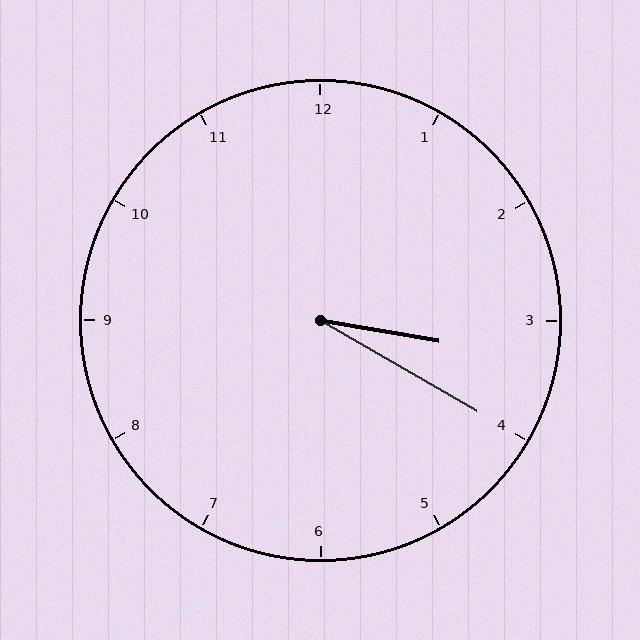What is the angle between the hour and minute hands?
Approximately 20 degrees.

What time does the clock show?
3:20.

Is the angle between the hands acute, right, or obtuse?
It is acute.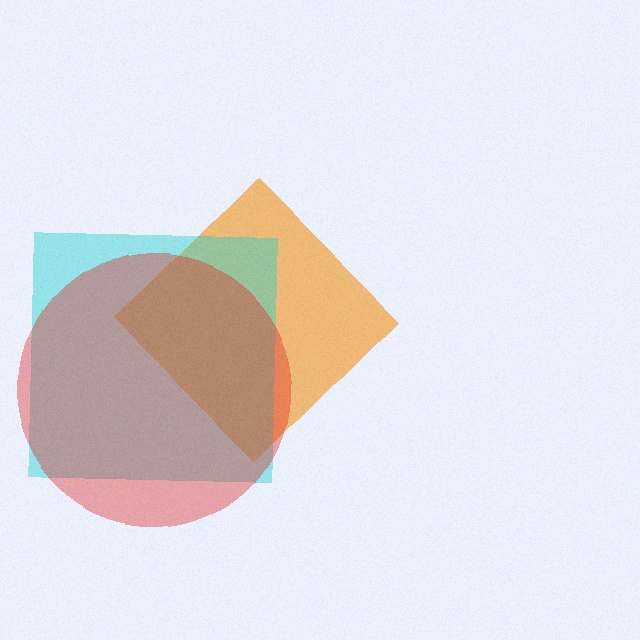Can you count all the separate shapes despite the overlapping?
Yes, there are 3 separate shapes.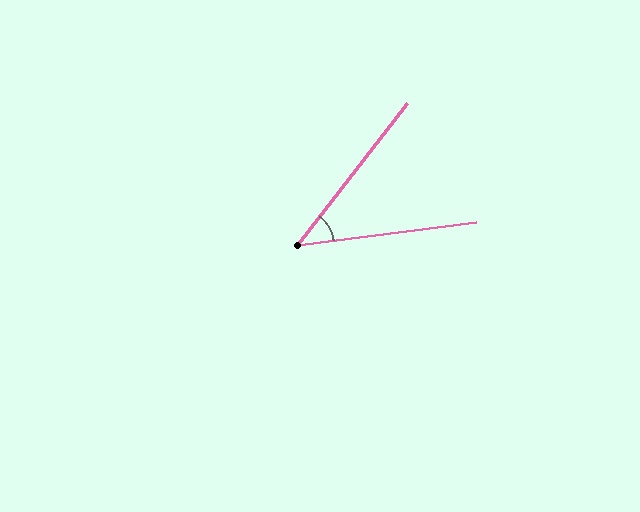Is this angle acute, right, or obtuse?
It is acute.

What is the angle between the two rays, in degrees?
Approximately 45 degrees.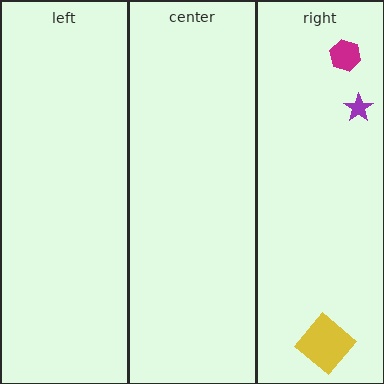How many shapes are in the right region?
3.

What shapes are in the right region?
The yellow diamond, the purple star, the magenta hexagon.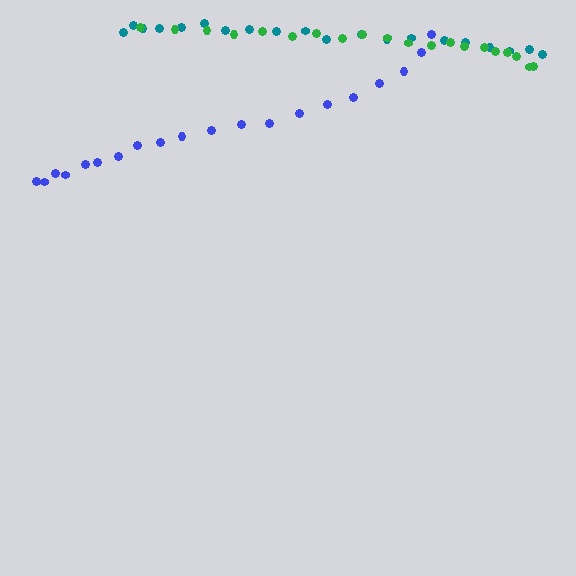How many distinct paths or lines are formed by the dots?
There are 3 distinct paths.